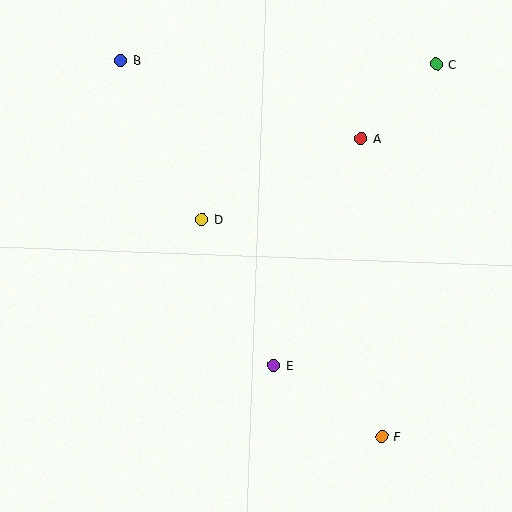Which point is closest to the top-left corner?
Point B is closest to the top-left corner.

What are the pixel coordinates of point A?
Point A is at (361, 138).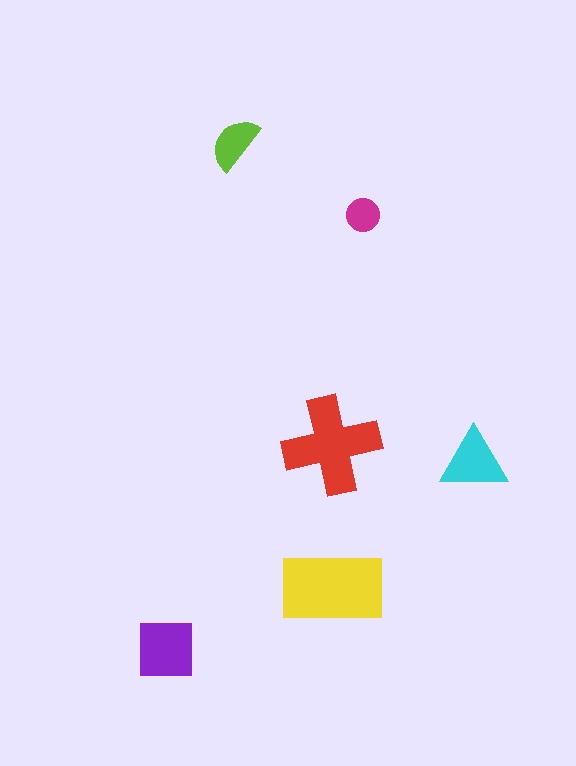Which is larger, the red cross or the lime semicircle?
The red cross.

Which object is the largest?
The yellow rectangle.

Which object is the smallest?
The magenta circle.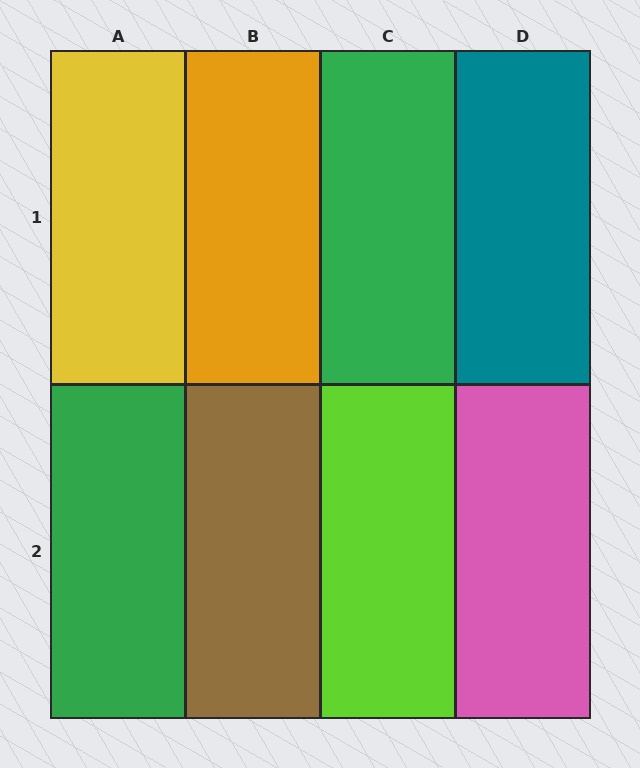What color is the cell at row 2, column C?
Lime.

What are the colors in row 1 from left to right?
Yellow, orange, green, teal.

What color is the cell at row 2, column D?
Pink.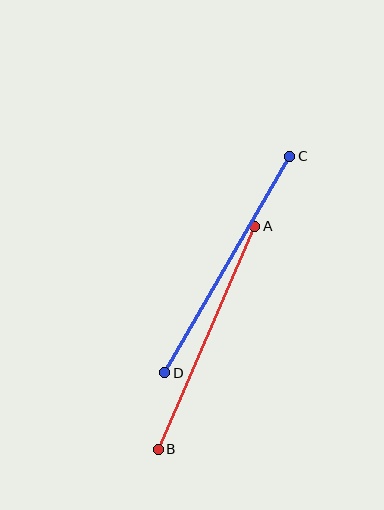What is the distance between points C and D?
The distance is approximately 250 pixels.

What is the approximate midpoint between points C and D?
The midpoint is at approximately (227, 264) pixels.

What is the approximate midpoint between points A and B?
The midpoint is at approximately (206, 338) pixels.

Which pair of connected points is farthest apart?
Points C and D are farthest apart.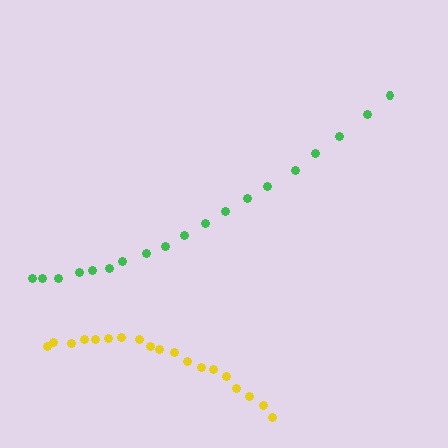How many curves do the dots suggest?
There are 2 distinct paths.